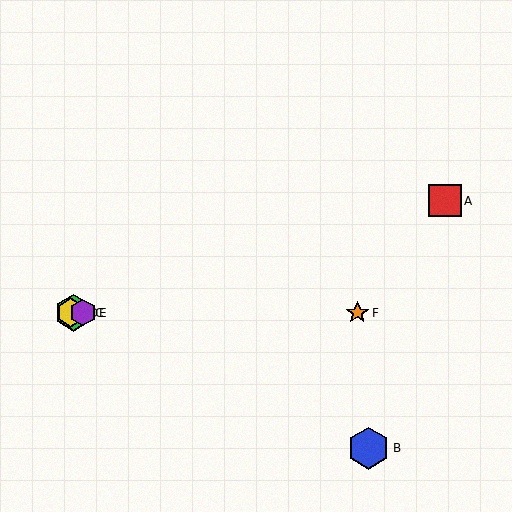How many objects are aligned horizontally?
4 objects (C, D, E, F) are aligned horizontally.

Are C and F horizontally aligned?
Yes, both are at y≈313.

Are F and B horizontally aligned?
No, F is at y≈313 and B is at y≈448.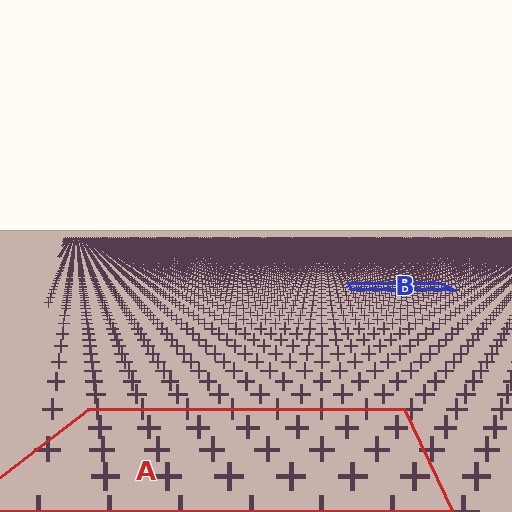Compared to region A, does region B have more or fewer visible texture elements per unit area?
Region B has more texture elements per unit area — they are packed more densely because it is farther away.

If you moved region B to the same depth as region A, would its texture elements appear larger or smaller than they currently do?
They would appear larger. At a closer depth, the same texture elements are projected at a bigger on-screen size.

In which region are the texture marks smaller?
The texture marks are smaller in region B, because it is farther away.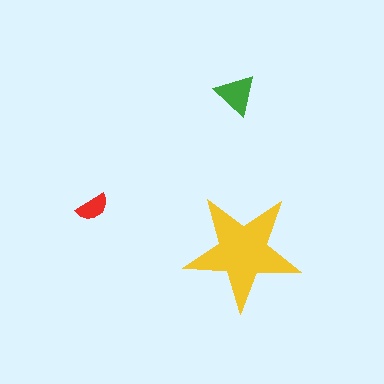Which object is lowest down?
The yellow star is bottommost.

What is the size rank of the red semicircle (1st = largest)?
3rd.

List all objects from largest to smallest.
The yellow star, the green triangle, the red semicircle.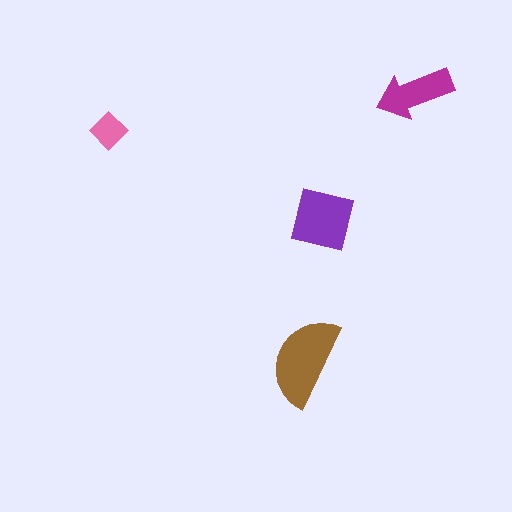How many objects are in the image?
There are 4 objects in the image.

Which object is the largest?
The brown semicircle.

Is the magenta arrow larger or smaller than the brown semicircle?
Smaller.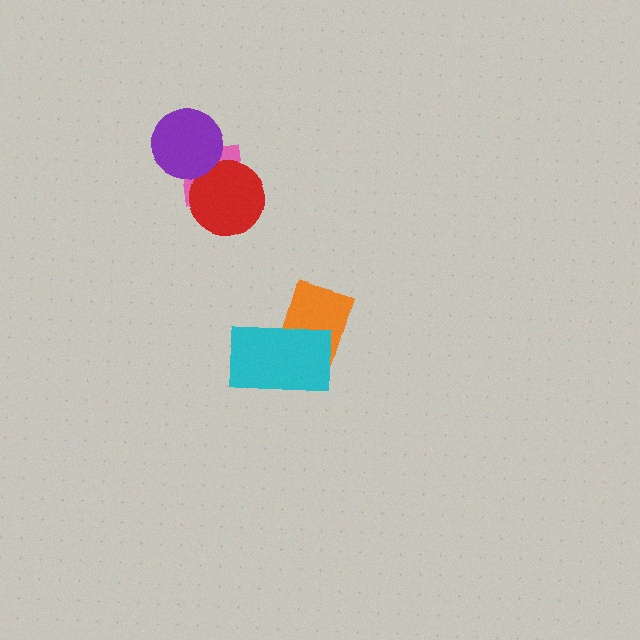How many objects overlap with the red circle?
1 object overlaps with the red circle.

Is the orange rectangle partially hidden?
Yes, it is partially covered by another shape.